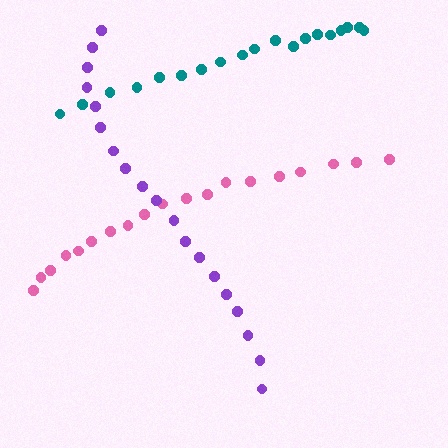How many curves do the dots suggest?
There are 3 distinct paths.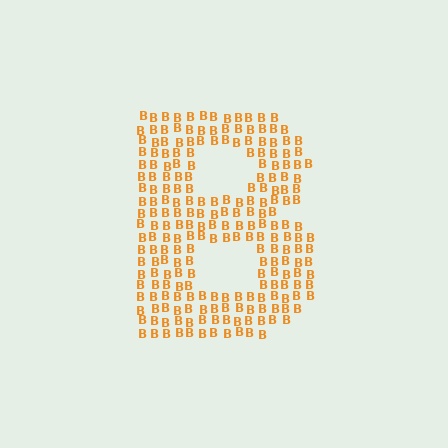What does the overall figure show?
The overall figure shows the letter B.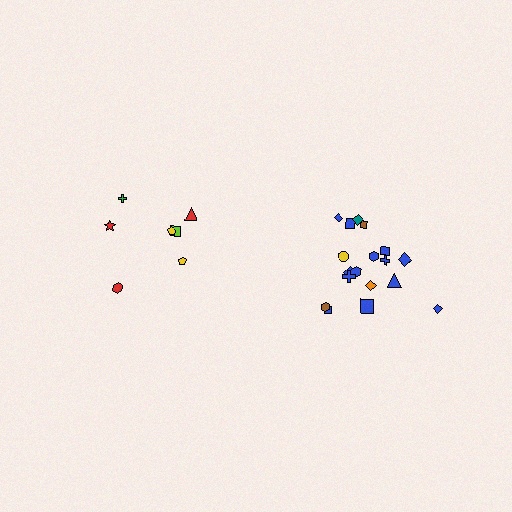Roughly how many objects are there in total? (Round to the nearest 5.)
Roughly 25 objects in total.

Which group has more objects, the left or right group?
The right group.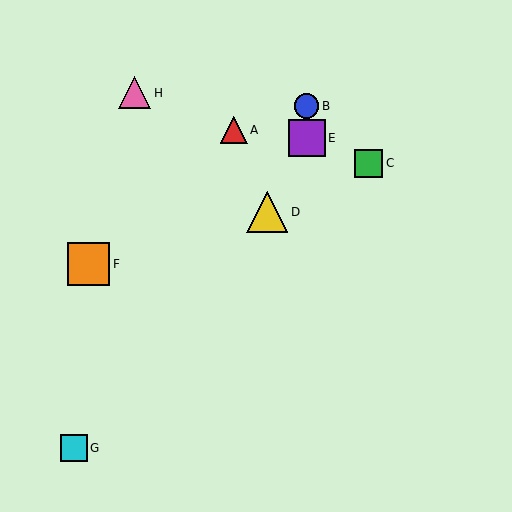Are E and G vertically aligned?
No, E is at x≈307 and G is at x≈74.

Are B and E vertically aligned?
Yes, both are at x≈307.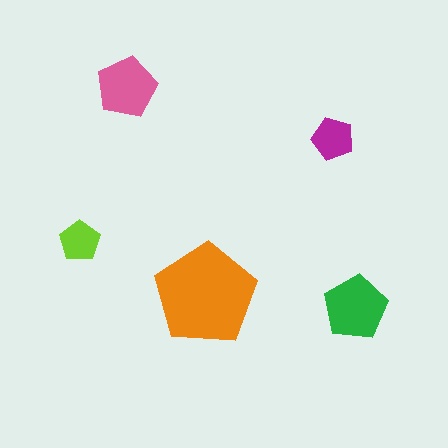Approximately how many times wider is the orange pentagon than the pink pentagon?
About 1.5 times wider.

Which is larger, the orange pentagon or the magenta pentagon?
The orange one.